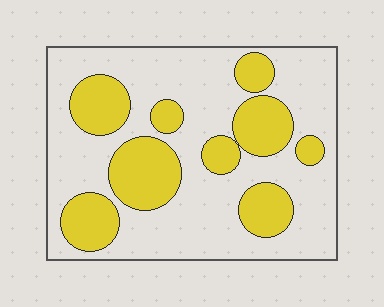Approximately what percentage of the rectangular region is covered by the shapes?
Approximately 30%.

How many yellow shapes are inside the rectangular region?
9.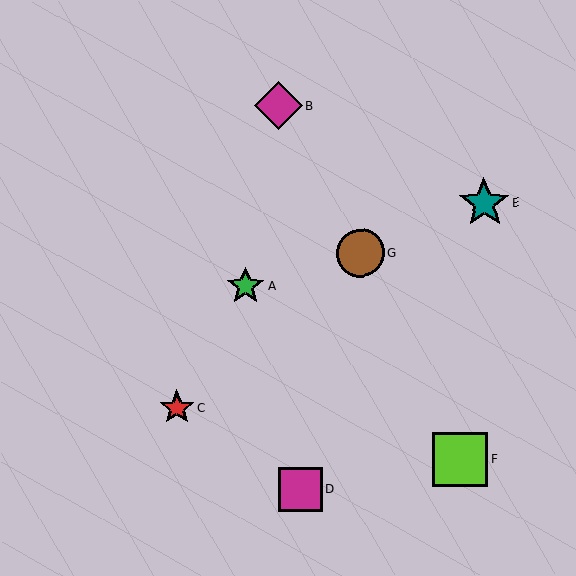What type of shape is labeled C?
Shape C is a red star.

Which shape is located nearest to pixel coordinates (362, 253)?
The brown circle (labeled G) at (360, 253) is nearest to that location.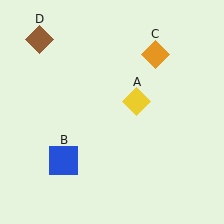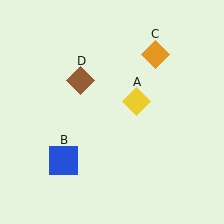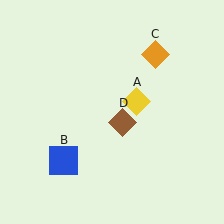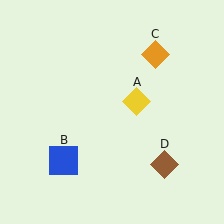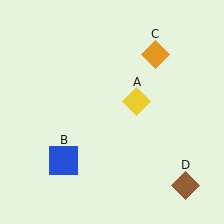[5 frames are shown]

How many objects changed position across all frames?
1 object changed position: brown diamond (object D).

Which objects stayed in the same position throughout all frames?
Yellow diamond (object A) and blue square (object B) and orange diamond (object C) remained stationary.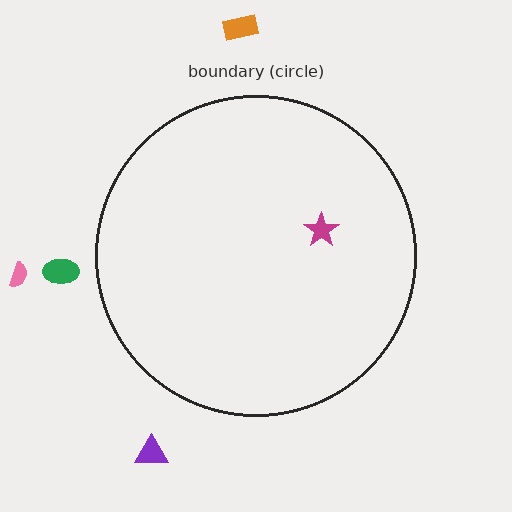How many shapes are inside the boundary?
1 inside, 4 outside.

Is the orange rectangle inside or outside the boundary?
Outside.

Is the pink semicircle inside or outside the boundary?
Outside.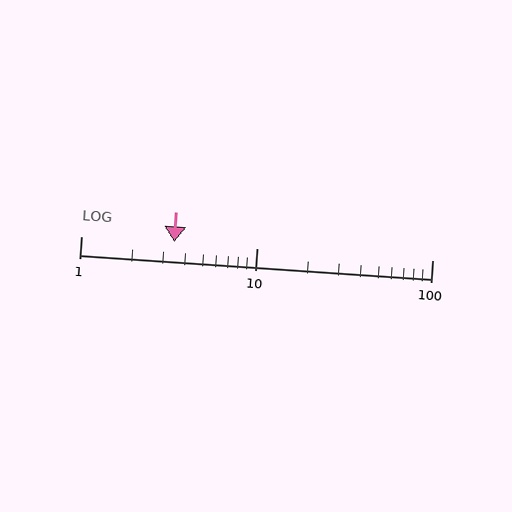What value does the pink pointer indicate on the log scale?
The pointer indicates approximately 3.4.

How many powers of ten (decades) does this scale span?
The scale spans 2 decades, from 1 to 100.